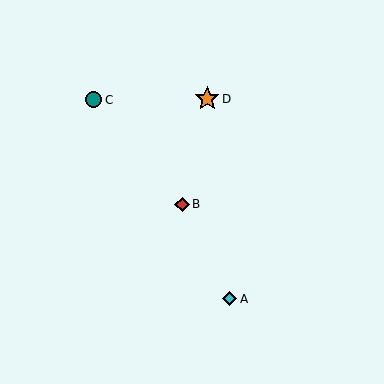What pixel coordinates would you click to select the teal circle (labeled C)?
Click at (94, 100) to select the teal circle C.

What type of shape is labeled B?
Shape B is a red diamond.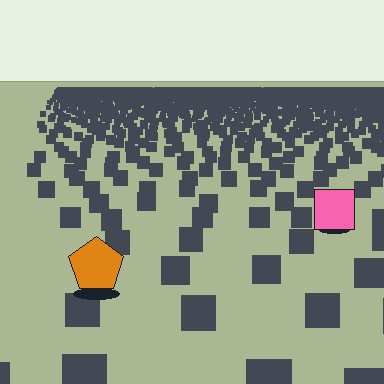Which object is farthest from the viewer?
The pink square is farthest from the viewer. It appears smaller and the ground texture around it is denser.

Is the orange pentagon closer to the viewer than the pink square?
Yes. The orange pentagon is closer — you can tell from the texture gradient: the ground texture is coarser near it.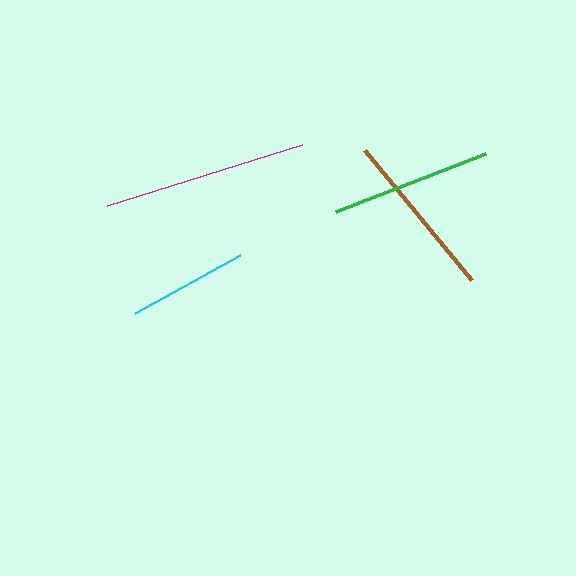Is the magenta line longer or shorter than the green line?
The magenta line is longer than the green line.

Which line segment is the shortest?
The cyan line is the shortest at approximately 121 pixels.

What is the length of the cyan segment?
The cyan segment is approximately 121 pixels long.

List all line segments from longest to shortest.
From longest to shortest: magenta, brown, green, cyan.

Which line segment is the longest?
The magenta line is the longest at approximately 204 pixels.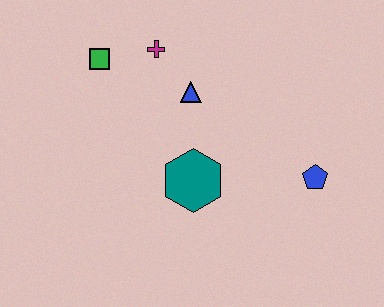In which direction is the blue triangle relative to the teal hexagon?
The blue triangle is above the teal hexagon.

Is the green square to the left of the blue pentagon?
Yes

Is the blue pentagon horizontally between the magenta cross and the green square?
No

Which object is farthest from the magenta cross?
The blue pentagon is farthest from the magenta cross.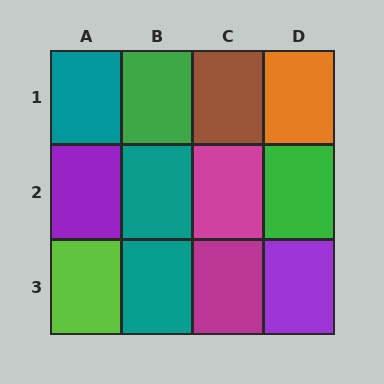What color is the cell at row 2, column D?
Green.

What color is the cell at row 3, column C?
Magenta.